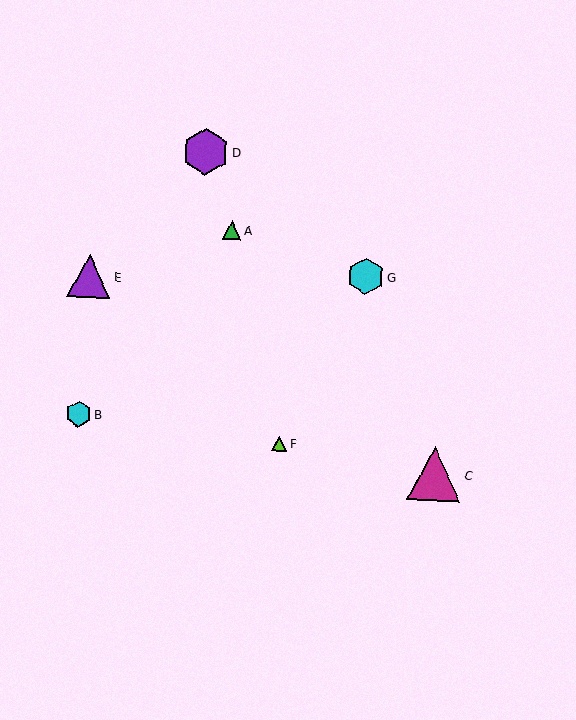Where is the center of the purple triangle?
The center of the purple triangle is at (89, 276).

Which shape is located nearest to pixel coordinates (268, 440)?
The lime triangle (labeled F) at (279, 443) is nearest to that location.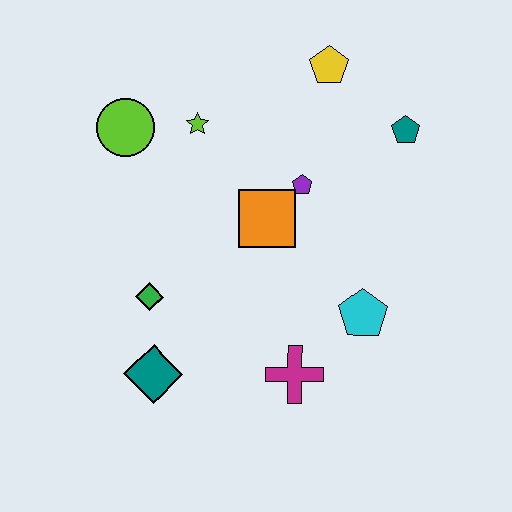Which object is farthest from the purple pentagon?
The teal diamond is farthest from the purple pentagon.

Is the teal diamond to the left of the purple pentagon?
Yes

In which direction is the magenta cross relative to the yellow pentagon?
The magenta cross is below the yellow pentagon.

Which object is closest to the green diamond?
The teal diamond is closest to the green diamond.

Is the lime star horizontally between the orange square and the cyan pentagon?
No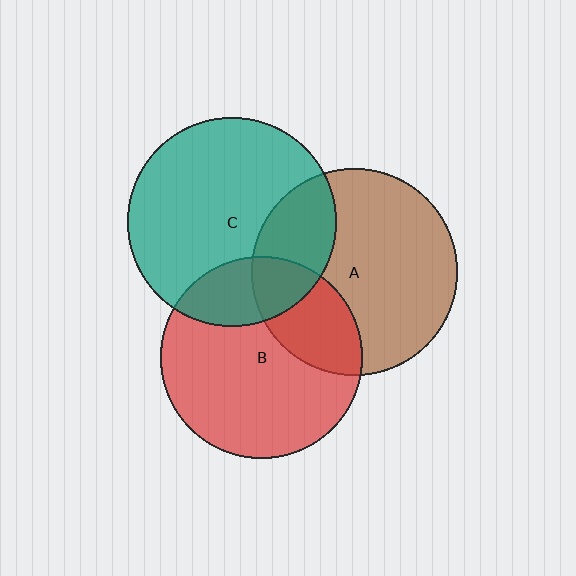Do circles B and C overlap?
Yes.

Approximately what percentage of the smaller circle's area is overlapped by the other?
Approximately 20%.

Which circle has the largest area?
Circle C (teal).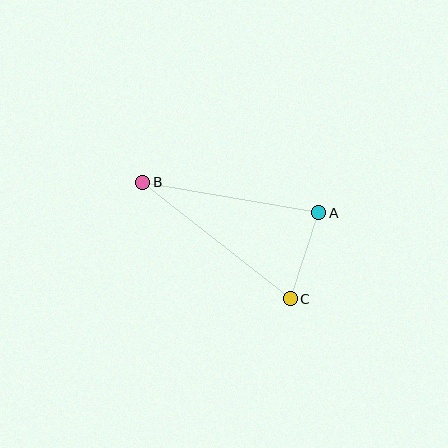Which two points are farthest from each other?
Points B and C are farthest from each other.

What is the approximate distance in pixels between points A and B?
The distance between A and B is approximately 179 pixels.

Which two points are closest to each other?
Points A and C are closest to each other.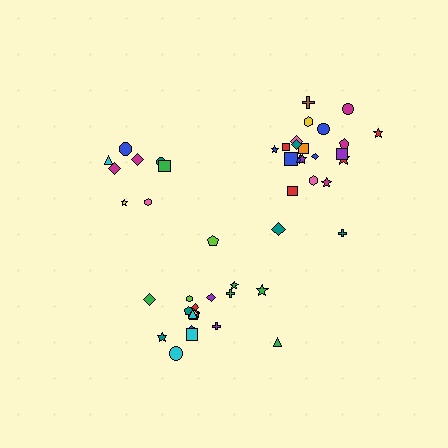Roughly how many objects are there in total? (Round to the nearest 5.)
Roughly 50 objects in total.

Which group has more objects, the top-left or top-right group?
The top-right group.